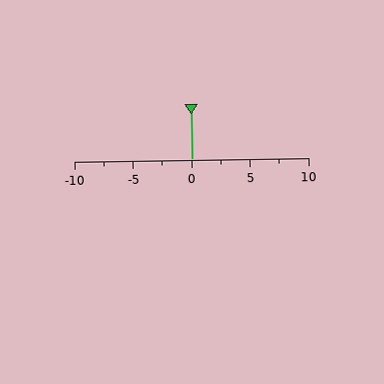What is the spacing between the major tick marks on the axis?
The major ticks are spaced 5 apart.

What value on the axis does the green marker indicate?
The marker indicates approximately 0.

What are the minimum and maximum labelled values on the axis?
The axis runs from -10 to 10.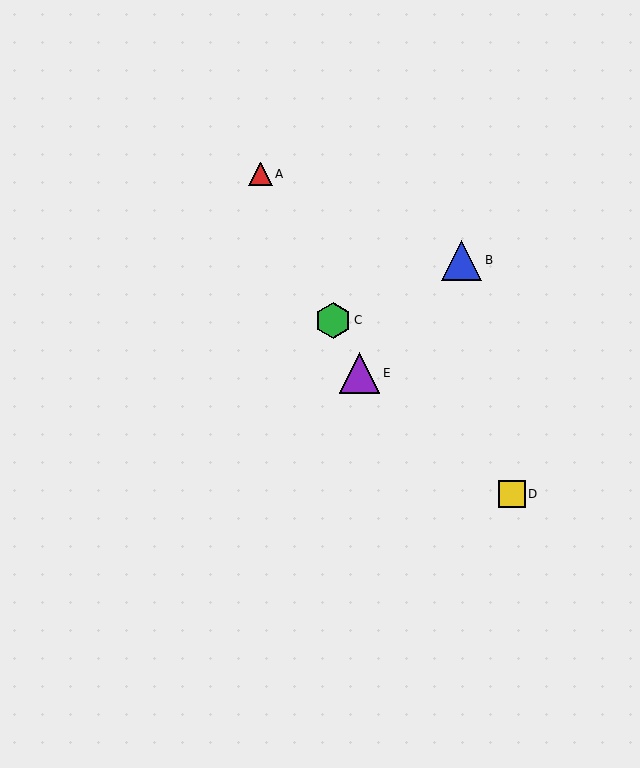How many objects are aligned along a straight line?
3 objects (A, C, E) are aligned along a straight line.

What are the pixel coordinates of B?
Object B is at (462, 260).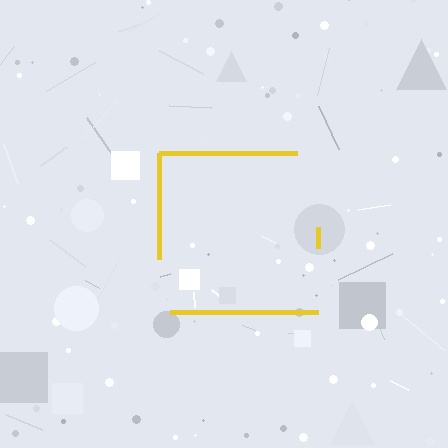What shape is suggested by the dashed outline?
The dashed outline suggests a square.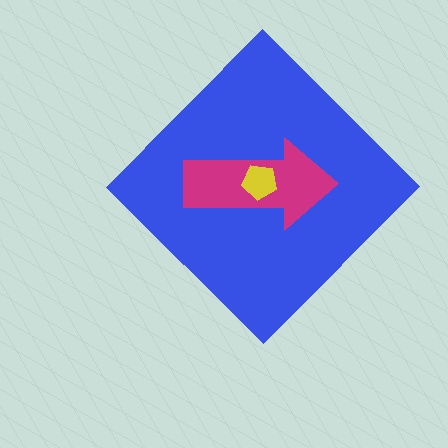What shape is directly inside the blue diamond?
The magenta arrow.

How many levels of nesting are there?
3.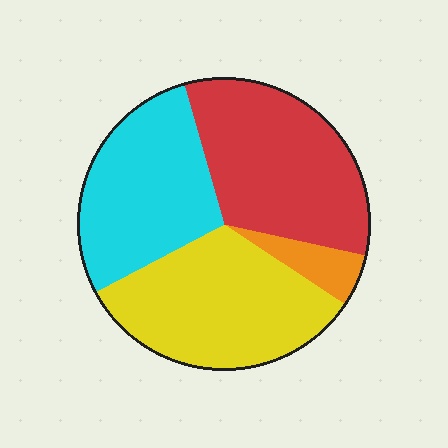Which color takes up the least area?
Orange, at roughly 5%.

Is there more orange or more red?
Red.